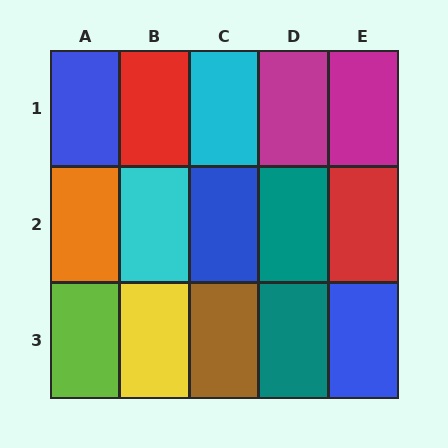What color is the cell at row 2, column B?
Cyan.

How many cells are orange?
1 cell is orange.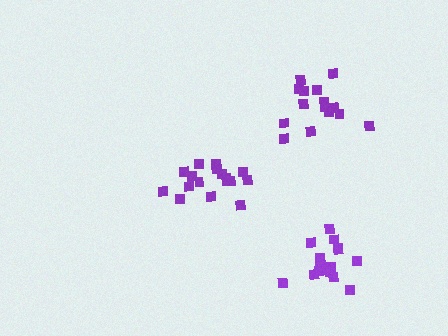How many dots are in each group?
Group 1: 17 dots, Group 2: 17 dots, Group 3: 15 dots (49 total).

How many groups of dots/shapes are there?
There are 3 groups.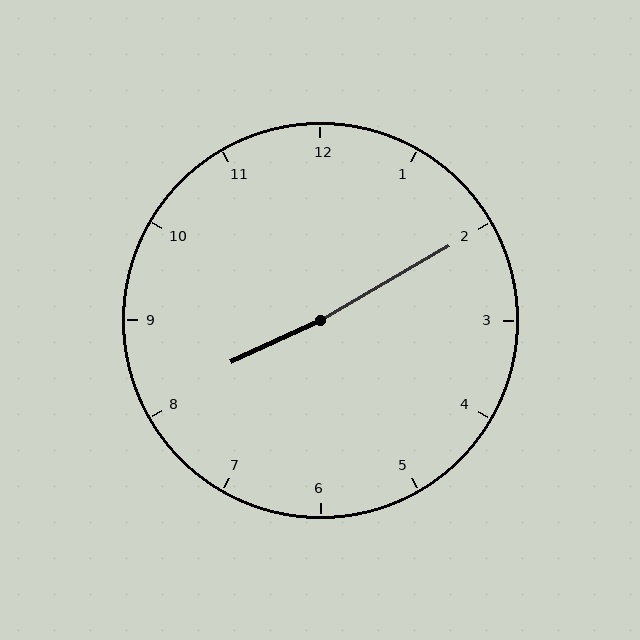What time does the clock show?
8:10.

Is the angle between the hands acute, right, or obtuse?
It is obtuse.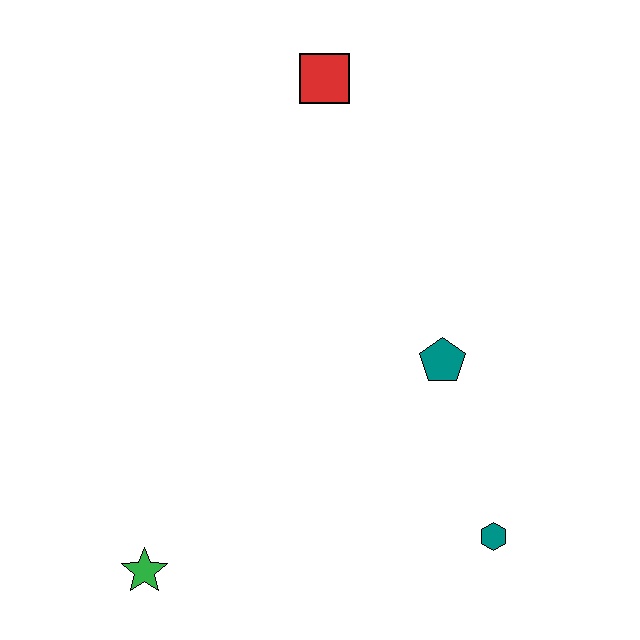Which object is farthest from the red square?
The green star is farthest from the red square.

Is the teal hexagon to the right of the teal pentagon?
Yes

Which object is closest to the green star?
The teal hexagon is closest to the green star.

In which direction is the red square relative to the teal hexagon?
The red square is above the teal hexagon.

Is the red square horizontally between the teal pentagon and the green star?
Yes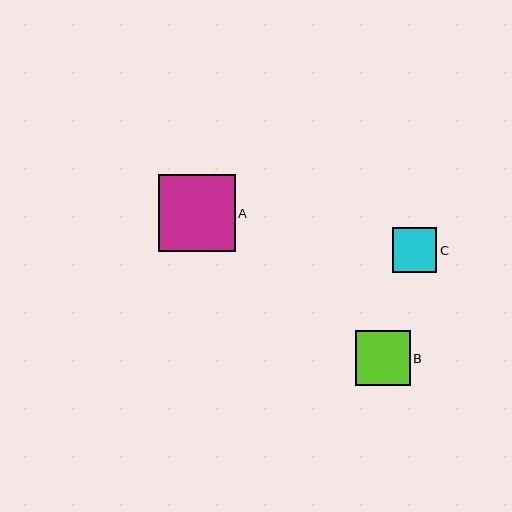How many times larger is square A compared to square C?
Square A is approximately 1.7 times the size of square C.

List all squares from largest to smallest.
From largest to smallest: A, B, C.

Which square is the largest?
Square A is the largest with a size of approximately 77 pixels.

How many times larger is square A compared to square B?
Square A is approximately 1.4 times the size of square B.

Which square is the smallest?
Square C is the smallest with a size of approximately 45 pixels.